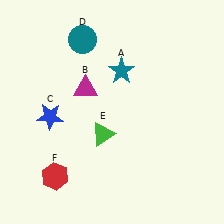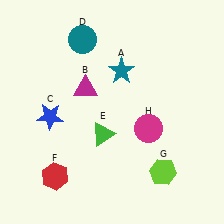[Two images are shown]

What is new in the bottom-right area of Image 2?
A lime hexagon (G) was added in the bottom-right area of Image 2.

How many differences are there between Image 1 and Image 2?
There are 2 differences between the two images.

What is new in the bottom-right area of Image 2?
A magenta circle (H) was added in the bottom-right area of Image 2.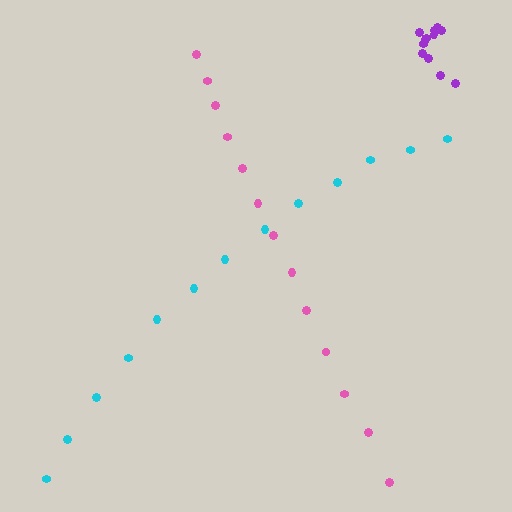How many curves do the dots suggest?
There are 3 distinct paths.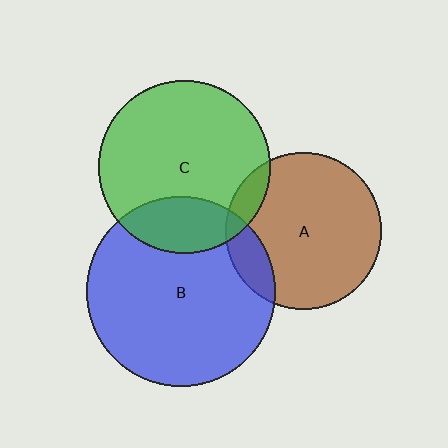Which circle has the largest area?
Circle B (blue).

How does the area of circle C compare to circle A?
Approximately 1.2 times.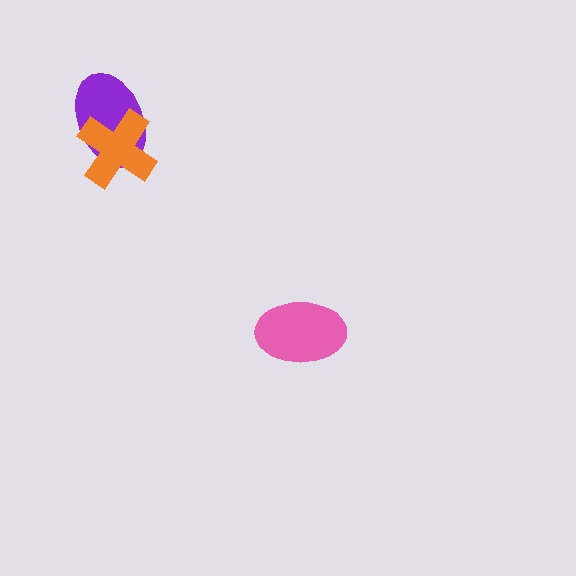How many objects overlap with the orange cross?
1 object overlaps with the orange cross.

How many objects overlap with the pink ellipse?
0 objects overlap with the pink ellipse.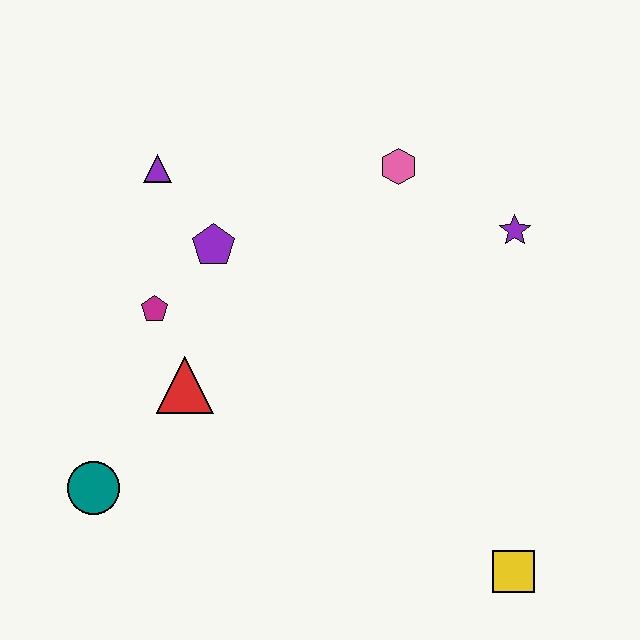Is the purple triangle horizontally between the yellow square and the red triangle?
No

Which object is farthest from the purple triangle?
The yellow square is farthest from the purple triangle.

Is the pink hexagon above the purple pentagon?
Yes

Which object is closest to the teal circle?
The red triangle is closest to the teal circle.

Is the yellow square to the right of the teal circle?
Yes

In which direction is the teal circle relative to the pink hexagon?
The teal circle is below the pink hexagon.